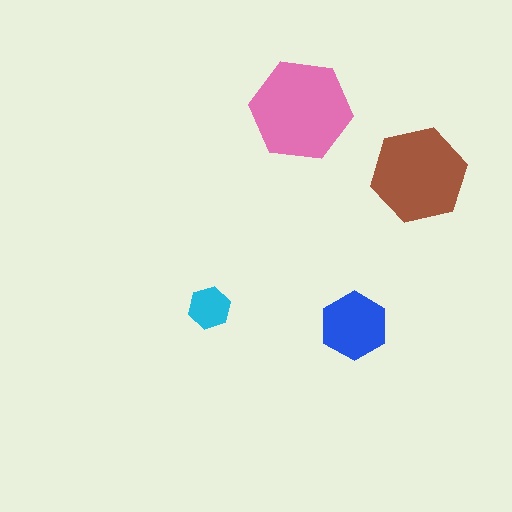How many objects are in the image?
There are 4 objects in the image.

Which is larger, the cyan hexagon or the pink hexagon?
The pink one.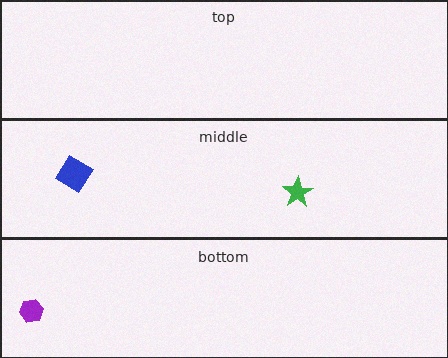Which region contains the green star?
The middle region.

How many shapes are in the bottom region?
1.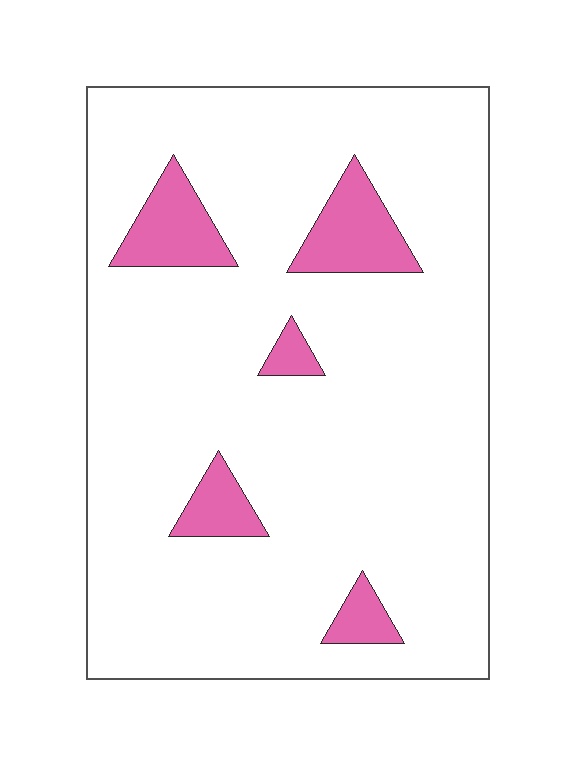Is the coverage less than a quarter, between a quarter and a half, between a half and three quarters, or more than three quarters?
Less than a quarter.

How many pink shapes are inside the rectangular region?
5.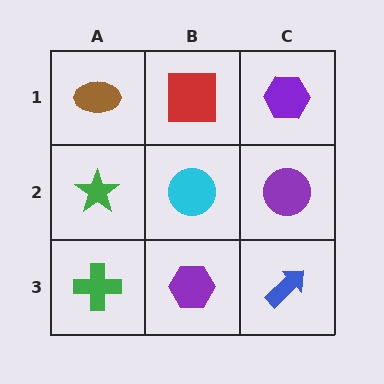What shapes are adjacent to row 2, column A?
A brown ellipse (row 1, column A), a green cross (row 3, column A), a cyan circle (row 2, column B).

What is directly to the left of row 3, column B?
A green cross.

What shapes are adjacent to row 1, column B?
A cyan circle (row 2, column B), a brown ellipse (row 1, column A), a purple hexagon (row 1, column C).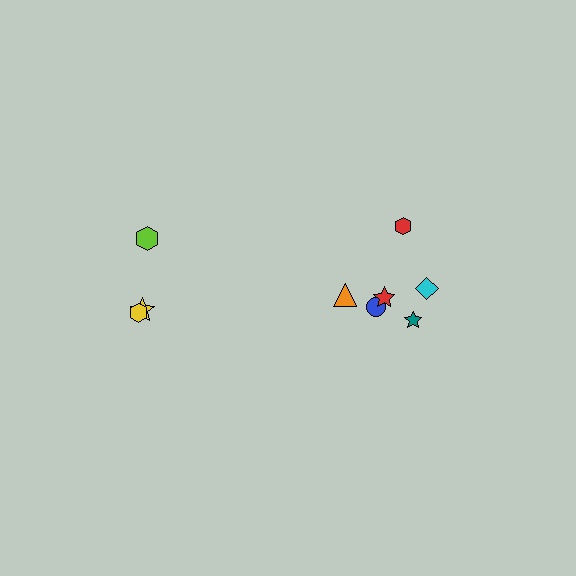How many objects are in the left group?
There are 3 objects.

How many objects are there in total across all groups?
There are 9 objects.